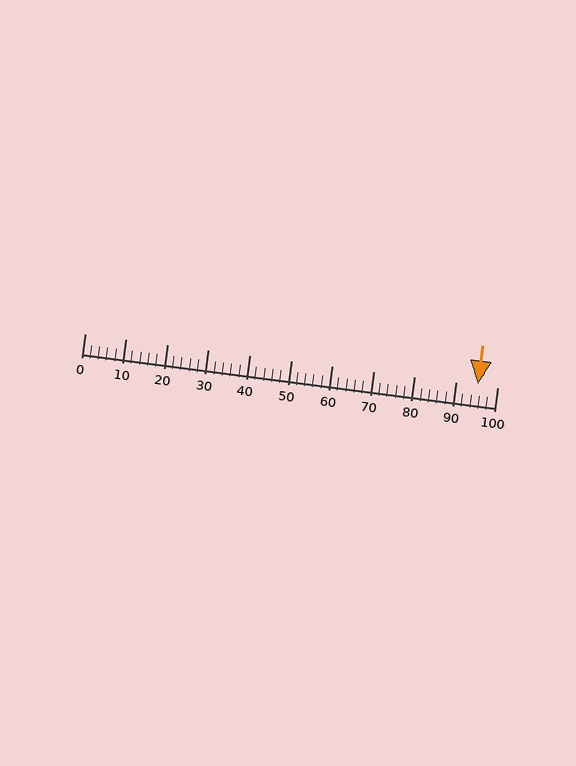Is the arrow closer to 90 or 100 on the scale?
The arrow is closer to 100.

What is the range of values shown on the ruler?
The ruler shows values from 0 to 100.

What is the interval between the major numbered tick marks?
The major tick marks are spaced 10 units apart.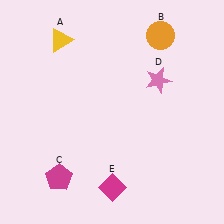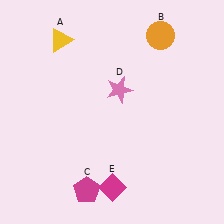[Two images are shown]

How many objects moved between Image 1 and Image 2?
2 objects moved between the two images.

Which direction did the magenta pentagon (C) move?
The magenta pentagon (C) moved right.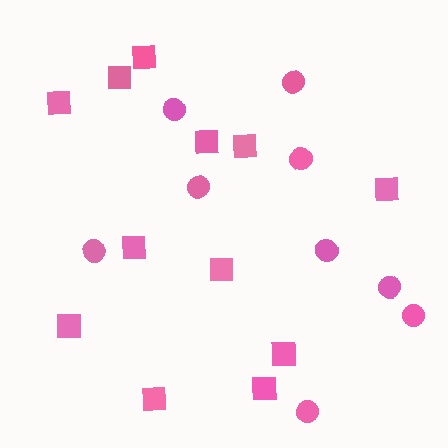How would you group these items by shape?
There are 2 groups: one group of squares (12) and one group of circles (9).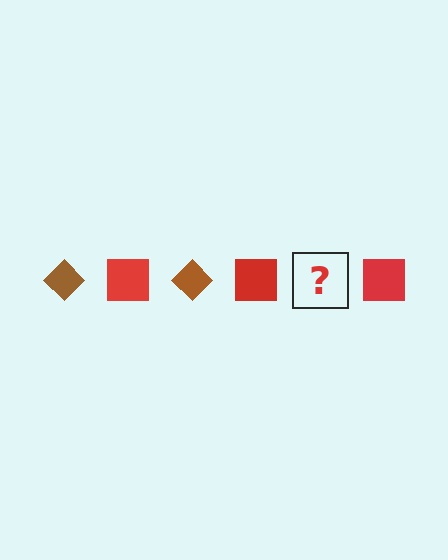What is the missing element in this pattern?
The missing element is a brown diamond.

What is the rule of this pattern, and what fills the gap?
The rule is that the pattern alternates between brown diamond and red square. The gap should be filled with a brown diamond.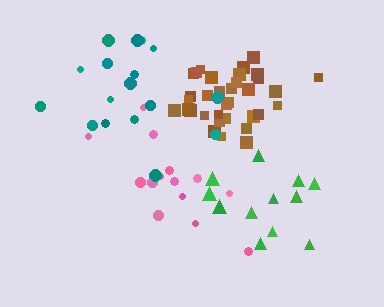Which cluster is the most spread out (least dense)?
Green.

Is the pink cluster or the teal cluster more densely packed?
Pink.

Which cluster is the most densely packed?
Brown.